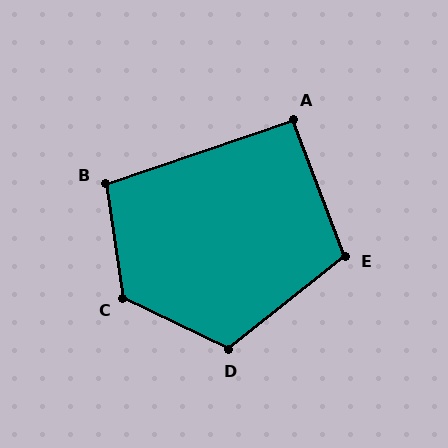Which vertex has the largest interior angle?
C, at approximately 124 degrees.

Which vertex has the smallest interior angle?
A, at approximately 92 degrees.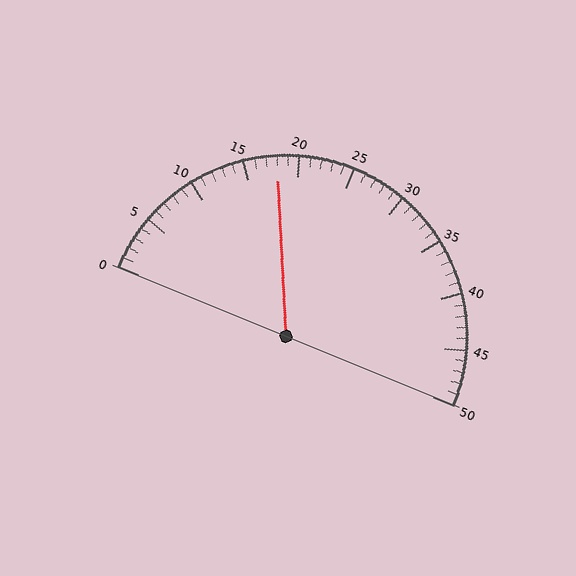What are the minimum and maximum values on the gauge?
The gauge ranges from 0 to 50.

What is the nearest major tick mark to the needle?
The nearest major tick mark is 20.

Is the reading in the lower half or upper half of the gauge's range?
The reading is in the lower half of the range (0 to 50).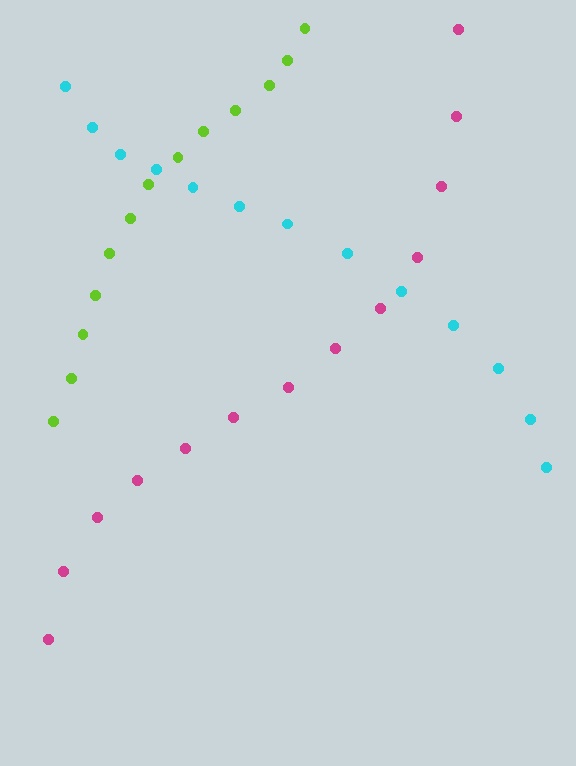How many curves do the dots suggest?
There are 3 distinct paths.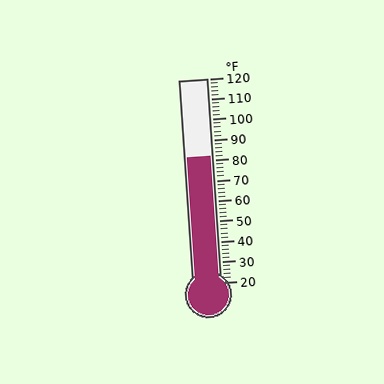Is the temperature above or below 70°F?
The temperature is above 70°F.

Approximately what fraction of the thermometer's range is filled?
The thermometer is filled to approximately 60% of its range.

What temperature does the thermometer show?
The thermometer shows approximately 82°F.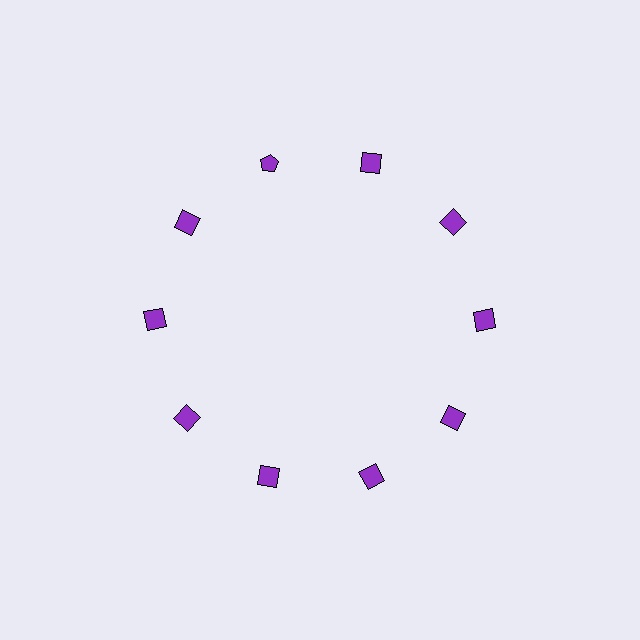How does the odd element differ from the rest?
It has a different shape: pentagon instead of square.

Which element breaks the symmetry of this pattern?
The purple pentagon at roughly the 11 o'clock position breaks the symmetry. All other shapes are purple squares.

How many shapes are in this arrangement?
There are 10 shapes arranged in a ring pattern.